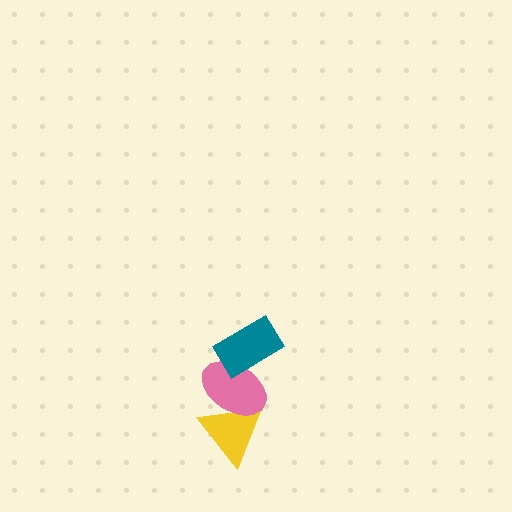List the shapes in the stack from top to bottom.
From top to bottom: the teal rectangle, the pink ellipse, the yellow triangle.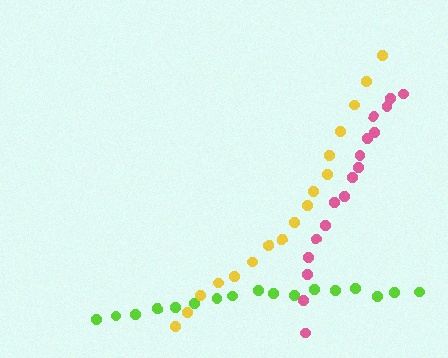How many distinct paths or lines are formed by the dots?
There are 3 distinct paths.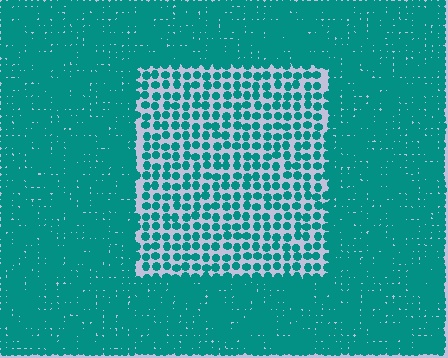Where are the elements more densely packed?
The elements are more densely packed outside the rectangle boundary.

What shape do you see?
I see a rectangle.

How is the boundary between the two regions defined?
The boundary is defined by a change in element density (approximately 2.4x ratio). All elements are the same color, size, and shape.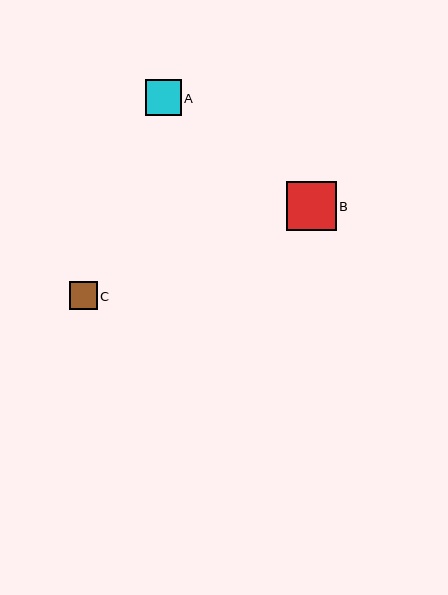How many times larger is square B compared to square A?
Square B is approximately 1.4 times the size of square A.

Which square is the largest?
Square B is the largest with a size of approximately 50 pixels.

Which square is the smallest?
Square C is the smallest with a size of approximately 28 pixels.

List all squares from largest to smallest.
From largest to smallest: B, A, C.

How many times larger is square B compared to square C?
Square B is approximately 1.8 times the size of square C.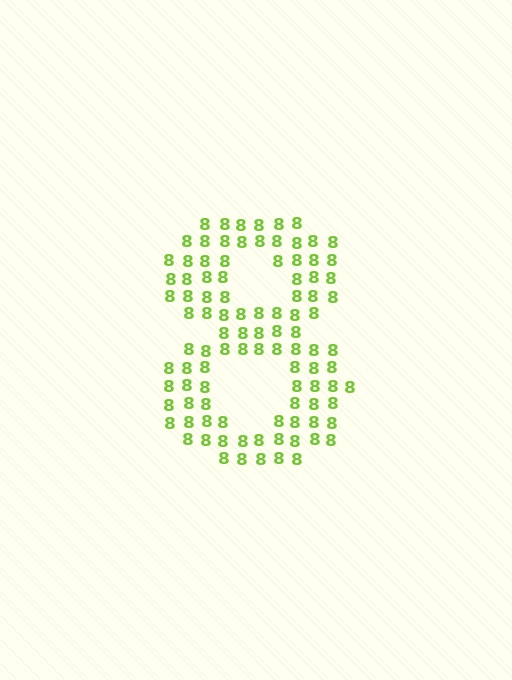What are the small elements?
The small elements are digit 8's.